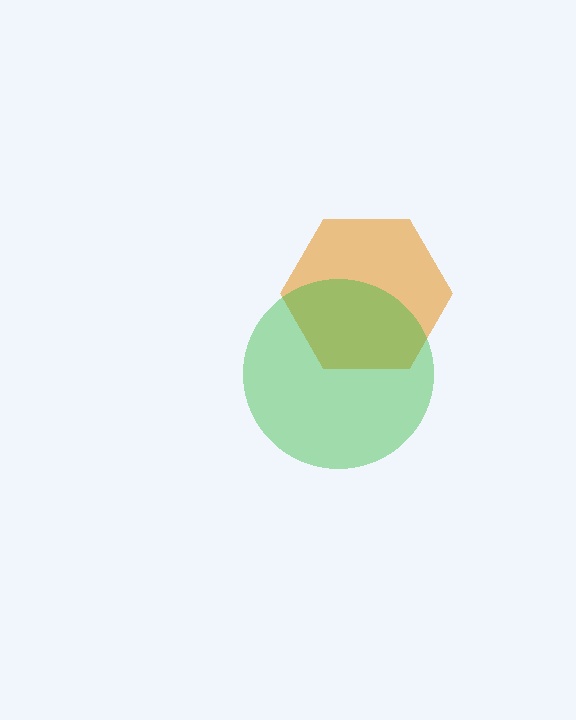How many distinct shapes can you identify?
There are 2 distinct shapes: an orange hexagon, a green circle.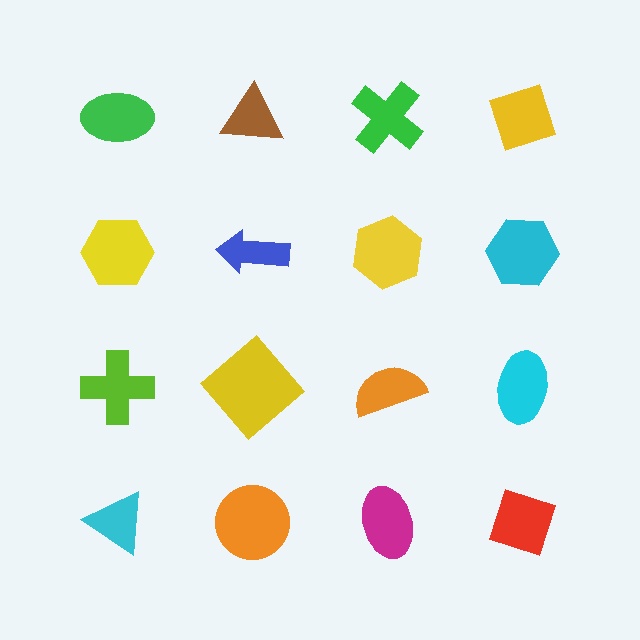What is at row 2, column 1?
A yellow hexagon.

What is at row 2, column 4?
A cyan hexagon.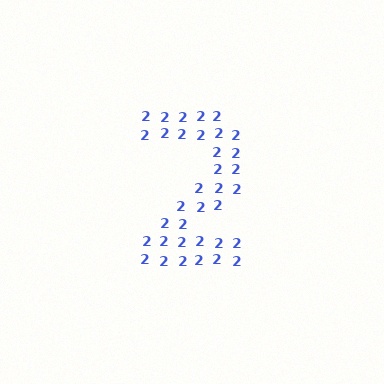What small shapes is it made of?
It is made of small digit 2's.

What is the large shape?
The large shape is the digit 2.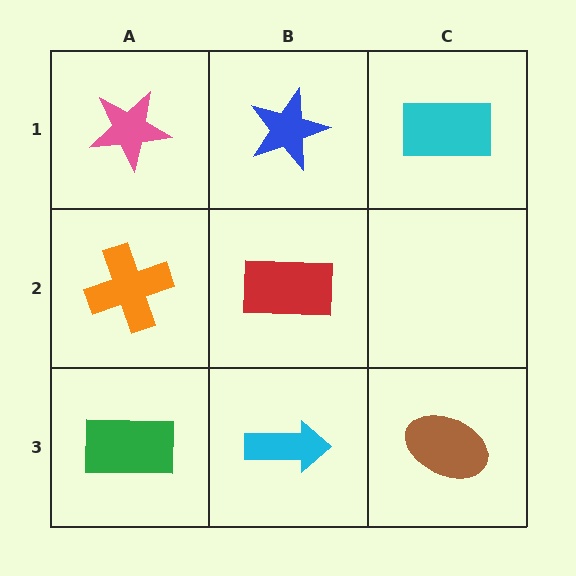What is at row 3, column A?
A green rectangle.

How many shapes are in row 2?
2 shapes.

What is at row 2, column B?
A red rectangle.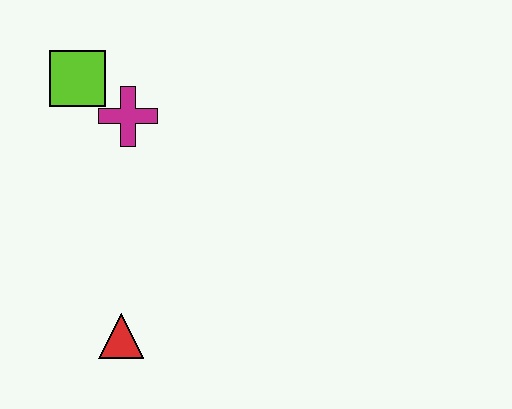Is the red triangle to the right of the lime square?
Yes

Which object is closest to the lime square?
The magenta cross is closest to the lime square.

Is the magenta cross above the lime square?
No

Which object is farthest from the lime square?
The red triangle is farthest from the lime square.